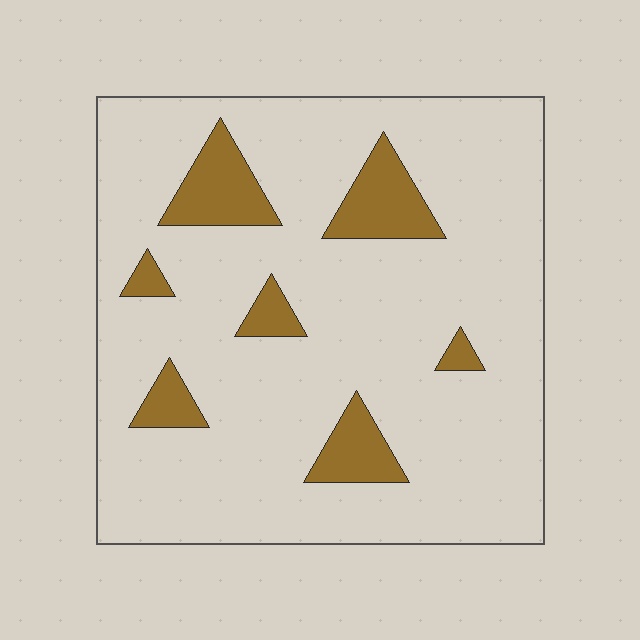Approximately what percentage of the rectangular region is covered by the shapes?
Approximately 15%.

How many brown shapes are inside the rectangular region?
7.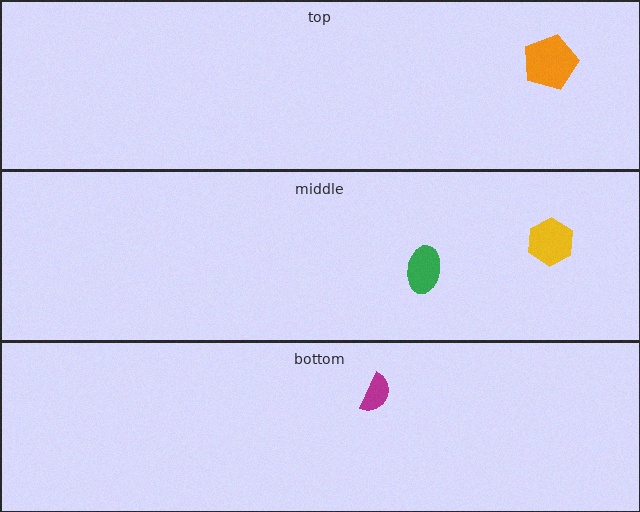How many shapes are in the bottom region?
1.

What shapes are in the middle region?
The green ellipse, the yellow hexagon.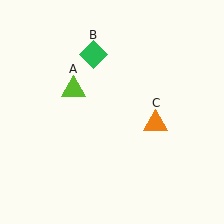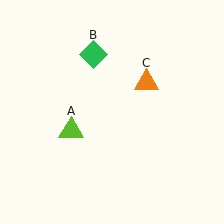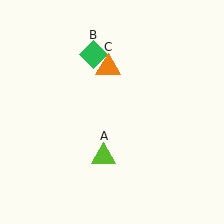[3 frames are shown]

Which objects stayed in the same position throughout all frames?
Green diamond (object B) remained stationary.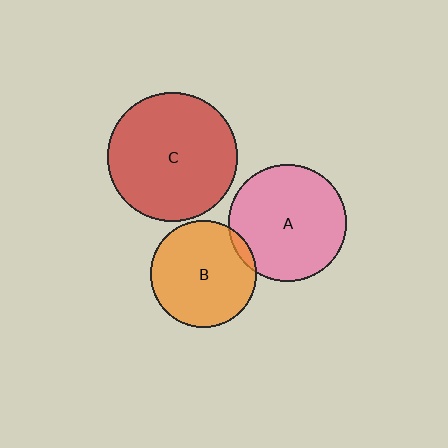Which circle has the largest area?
Circle C (red).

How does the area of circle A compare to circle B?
Approximately 1.2 times.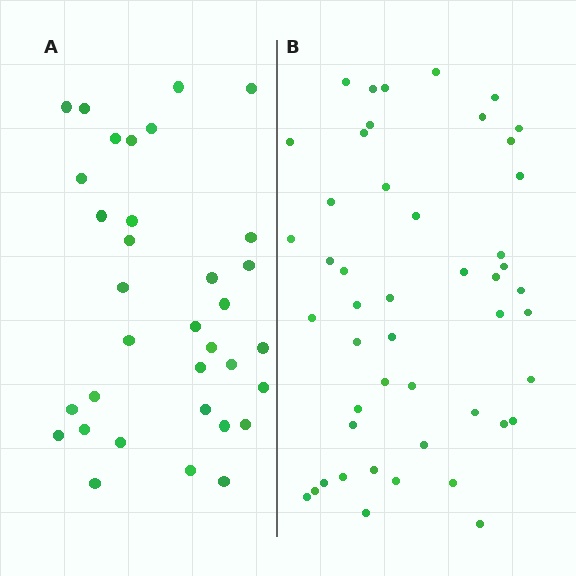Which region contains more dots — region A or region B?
Region B (the right region) has more dots.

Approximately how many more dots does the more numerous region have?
Region B has approximately 15 more dots than region A.